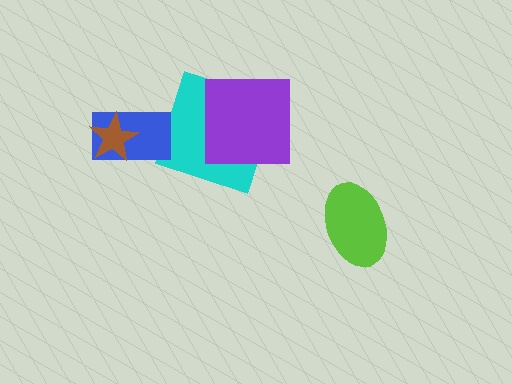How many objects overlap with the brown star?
1 object overlaps with the brown star.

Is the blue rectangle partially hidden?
Yes, it is partially covered by another shape.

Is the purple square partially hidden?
No, no other shape covers it.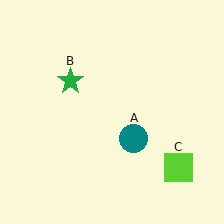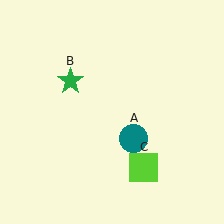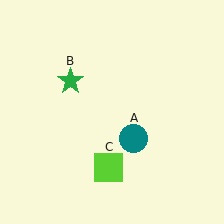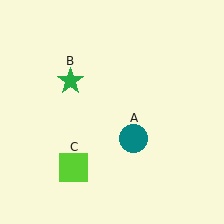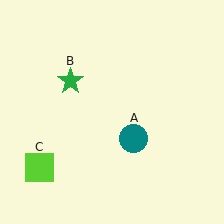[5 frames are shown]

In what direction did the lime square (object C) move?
The lime square (object C) moved left.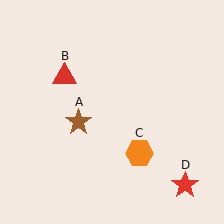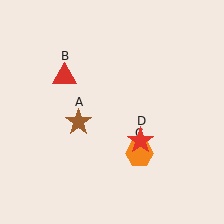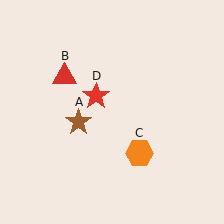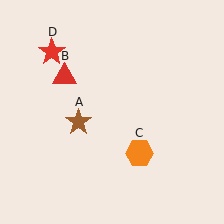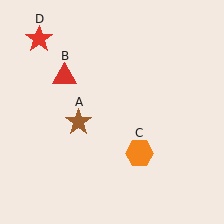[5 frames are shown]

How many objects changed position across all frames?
1 object changed position: red star (object D).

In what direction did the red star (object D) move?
The red star (object D) moved up and to the left.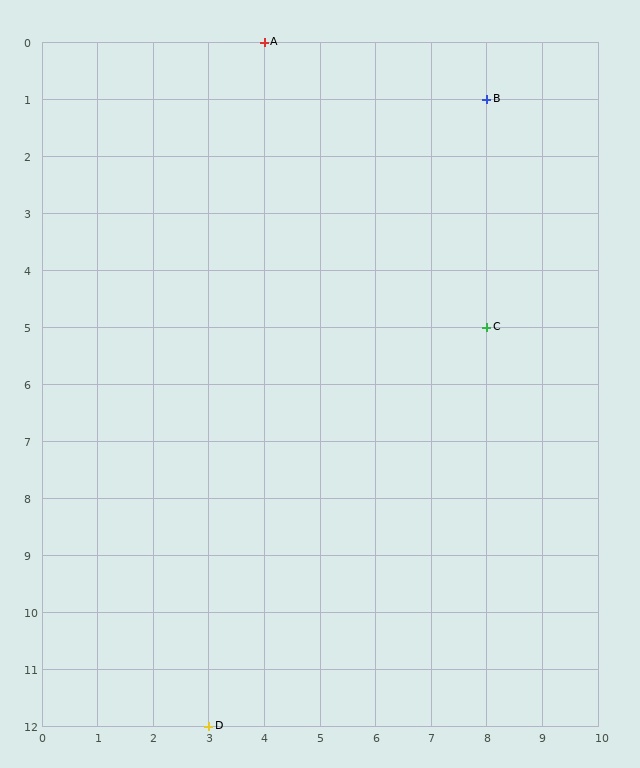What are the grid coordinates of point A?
Point A is at grid coordinates (4, 0).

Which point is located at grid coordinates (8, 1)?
Point B is at (8, 1).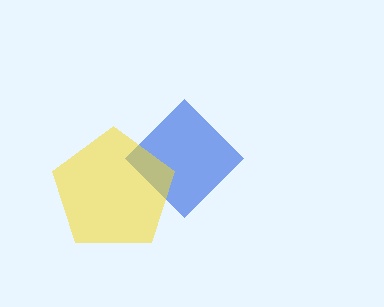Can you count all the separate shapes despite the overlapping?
Yes, there are 2 separate shapes.